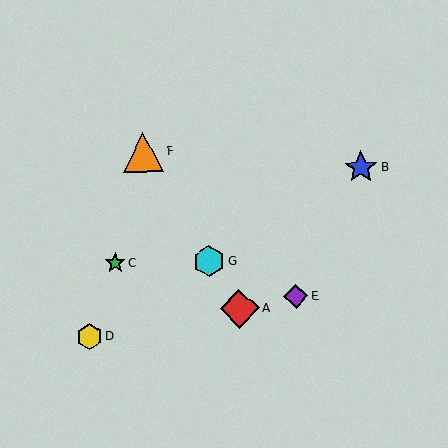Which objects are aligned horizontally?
Objects C, G are aligned horizontally.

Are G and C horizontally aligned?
Yes, both are at y≈261.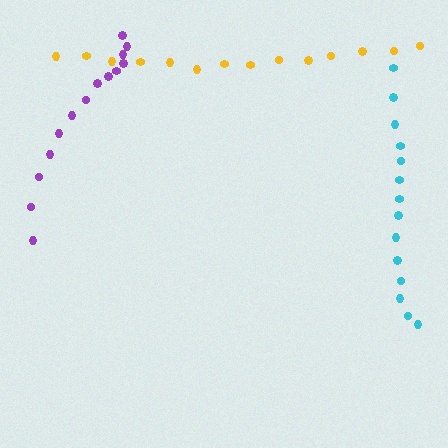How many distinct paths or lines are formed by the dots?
There are 3 distinct paths.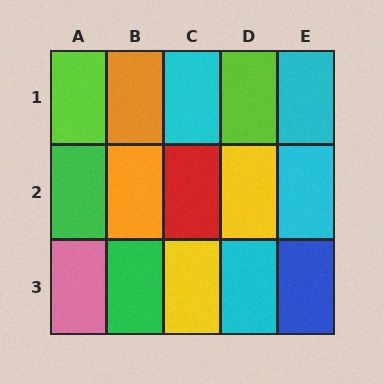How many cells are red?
1 cell is red.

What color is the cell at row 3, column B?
Green.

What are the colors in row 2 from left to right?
Green, orange, red, yellow, cyan.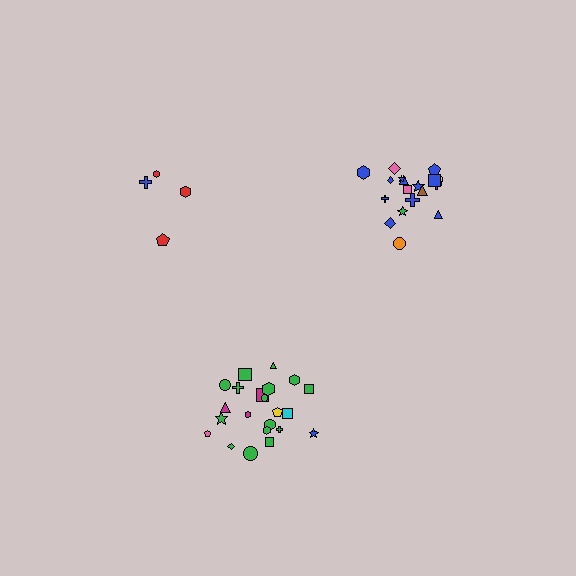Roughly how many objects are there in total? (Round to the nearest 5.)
Roughly 45 objects in total.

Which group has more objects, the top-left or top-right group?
The top-right group.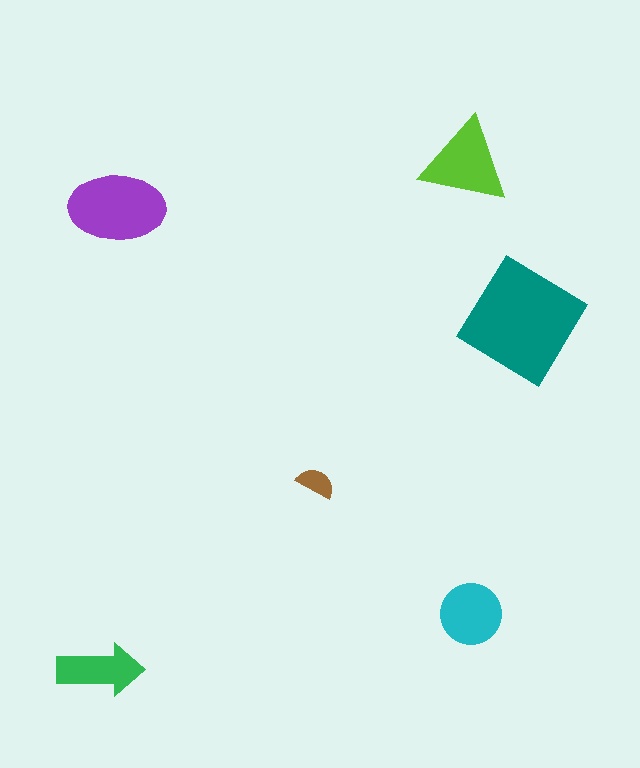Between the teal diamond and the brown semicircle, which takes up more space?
The teal diamond.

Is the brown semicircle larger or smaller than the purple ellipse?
Smaller.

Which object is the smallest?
The brown semicircle.